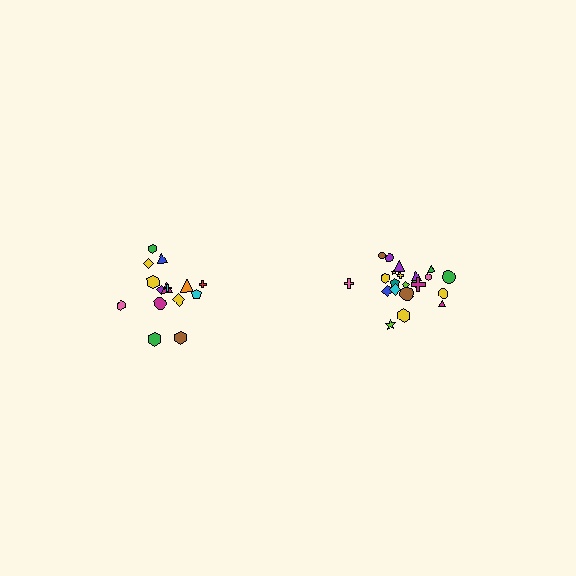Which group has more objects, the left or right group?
The right group.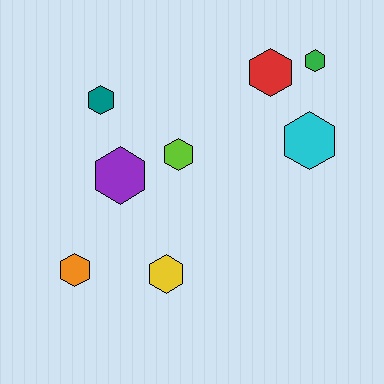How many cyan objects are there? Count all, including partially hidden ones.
There is 1 cyan object.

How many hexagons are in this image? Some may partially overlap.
There are 8 hexagons.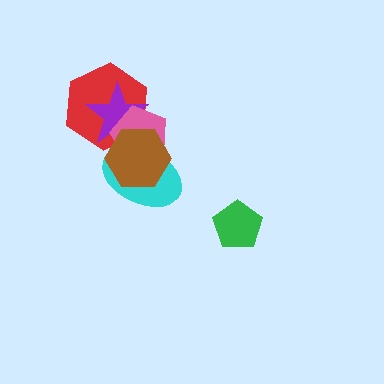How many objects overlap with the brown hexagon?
4 objects overlap with the brown hexagon.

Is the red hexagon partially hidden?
Yes, it is partially covered by another shape.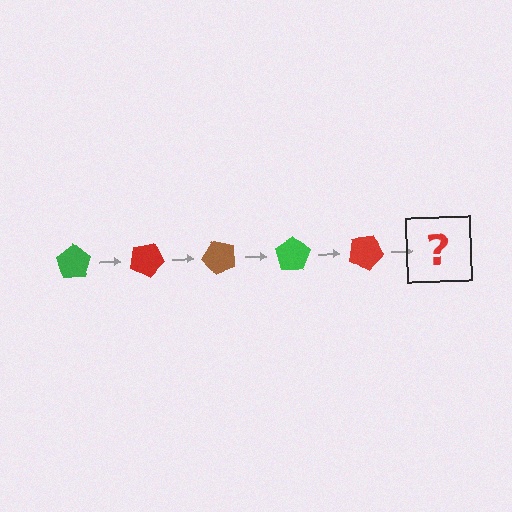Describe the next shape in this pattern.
It should be a brown pentagon, rotated 125 degrees from the start.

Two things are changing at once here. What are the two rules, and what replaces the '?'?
The two rules are that it rotates 25 degrees each step and the color cycles through green, red, and brown. The '?' should be a brown pentagon, rotated 125 degrees from the start.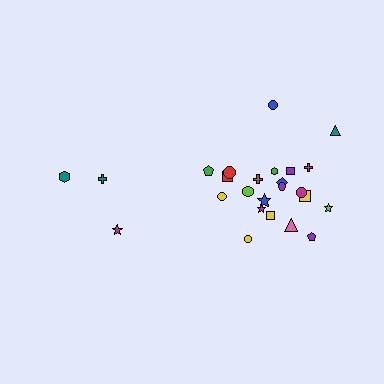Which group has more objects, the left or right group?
The right group.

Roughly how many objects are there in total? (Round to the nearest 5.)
Roughly 25 objects in total.